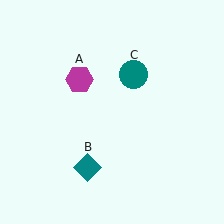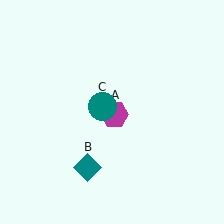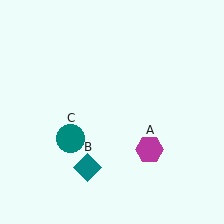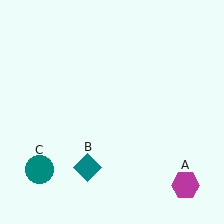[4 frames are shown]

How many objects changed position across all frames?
2 objects changed position: magenta hexagon (object A), teal circle (object C).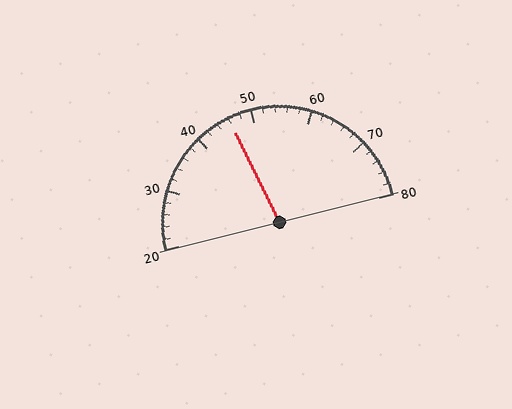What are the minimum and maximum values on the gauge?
The gauge ranges from 20 to 80.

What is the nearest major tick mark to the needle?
The nearest major tick mark is 50.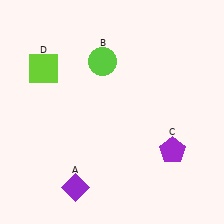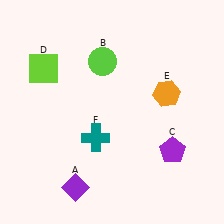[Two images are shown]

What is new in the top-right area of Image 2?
An orange hexagon (E) was added in the top-right area of Image 2.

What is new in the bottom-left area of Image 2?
A teal cross (F) was added in the bottom-left area of Image 2.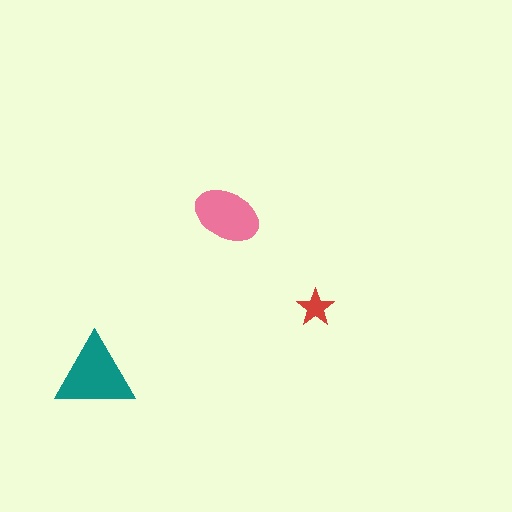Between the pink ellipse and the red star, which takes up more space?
The pink ellipse.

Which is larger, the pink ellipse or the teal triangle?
The teal triangle.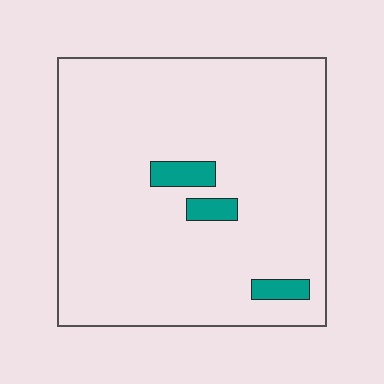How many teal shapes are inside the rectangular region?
3.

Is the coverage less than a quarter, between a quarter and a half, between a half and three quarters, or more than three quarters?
Less than a quarter.